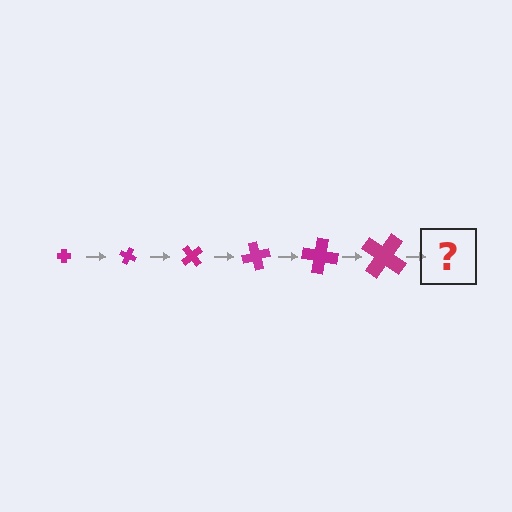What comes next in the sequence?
The next element should be a cross, larger than the previous one and rotated 150 degrees from the start.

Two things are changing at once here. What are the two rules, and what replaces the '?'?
The two rules are that the cross grows larger each step and it rotates 25 degrees each step. The '?' should be a cross, larger than the previous one and rotated 150 degrees from the start.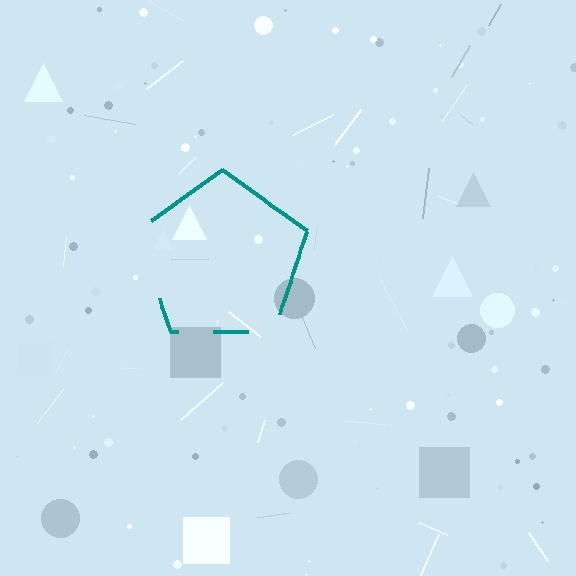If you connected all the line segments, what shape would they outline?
They would outline a pentagon.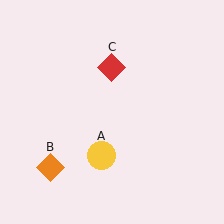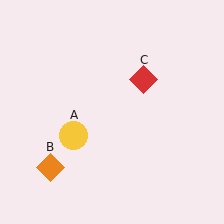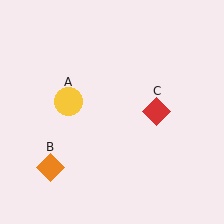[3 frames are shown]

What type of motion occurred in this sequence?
The yellow circle (object A), red diamond (object C) rotated clockwise around the center of the scene.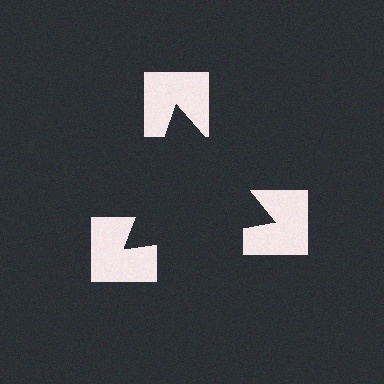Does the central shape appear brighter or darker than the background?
It typically appears slightly darker than the background, even though no actual brightness change is drawn.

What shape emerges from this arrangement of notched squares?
An illusory triangle — its edges are inferred from the aligned wedge cuts in the notched squares, not physically drawn.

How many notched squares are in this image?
There are 3 — one at each vertex of the illusory triangle.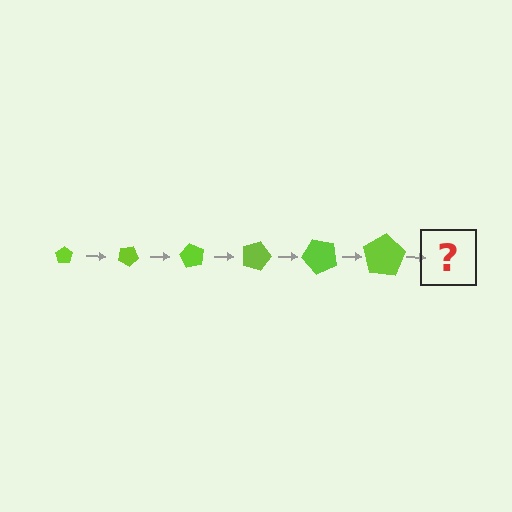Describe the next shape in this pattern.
It should be a pentagon, larger than the previous one and rotated 180 degrees from the start.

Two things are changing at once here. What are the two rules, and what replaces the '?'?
The two rules are that the pentagon grows larger each step and it rotates 30 degrees each step. The '?' should be a pentagon, larger than the previous one and rotated 180 degrees from the start.